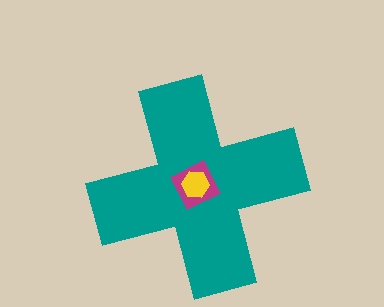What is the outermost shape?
The teal cross.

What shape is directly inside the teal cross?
The magenta diamond.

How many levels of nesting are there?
3.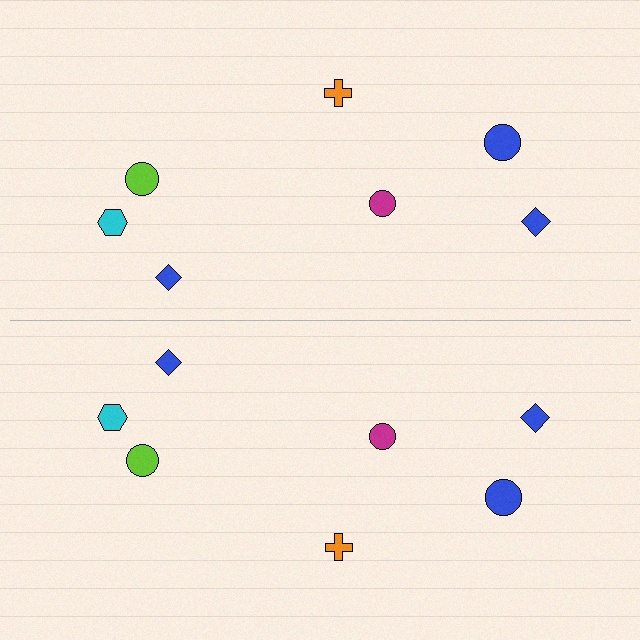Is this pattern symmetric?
Yes, this pattern has bilateral (reflection) symmetry.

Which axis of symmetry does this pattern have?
The pattern has a horizontal axis of symmetry running through the center of the image.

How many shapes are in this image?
There are 14 shapes in this image.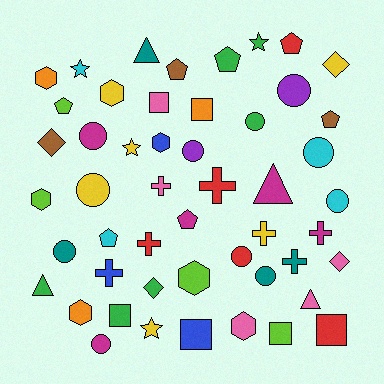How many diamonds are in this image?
There are 4 diamonds.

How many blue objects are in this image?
There are 3 blue objects.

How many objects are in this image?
There are 50 objects.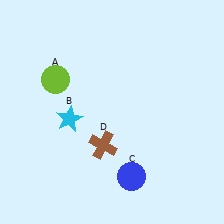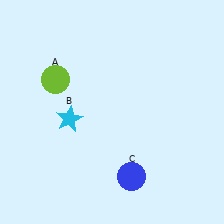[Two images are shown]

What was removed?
The brown cross (D) was removed in Image 2.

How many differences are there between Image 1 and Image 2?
There is 1 difference between the two images.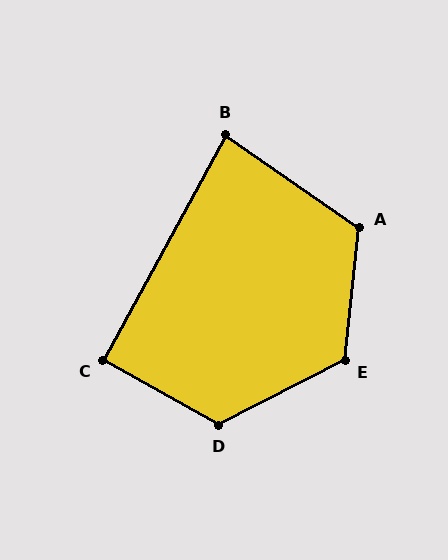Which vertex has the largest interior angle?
D, at approximately 124 degrees.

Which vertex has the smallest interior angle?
B, at approximately 84 degrees.